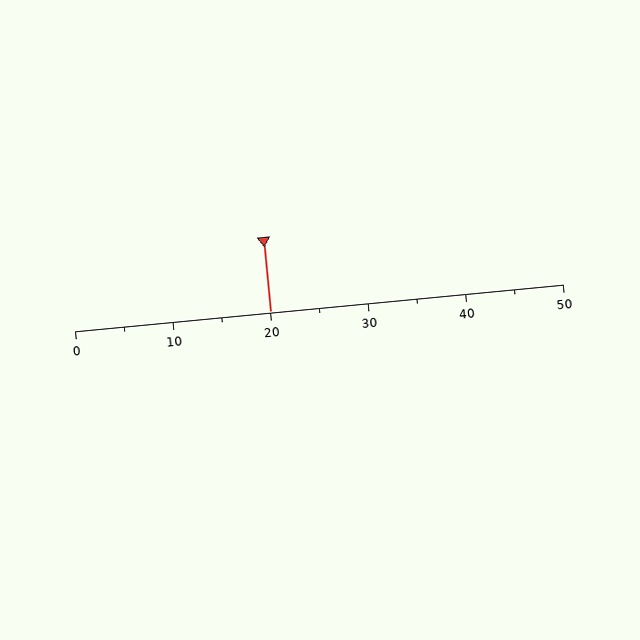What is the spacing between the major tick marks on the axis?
The major ticks are spaced 10 apart.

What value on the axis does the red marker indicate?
The marker indicates approximately 20.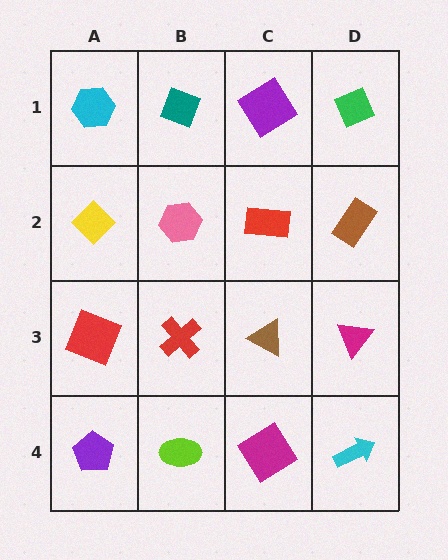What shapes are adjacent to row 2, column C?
A purple diamond (row 1, column C), a brown triangle (row 3, column C), a pink hexagon (row 2, column B), a brown rectangle (row 2, column D).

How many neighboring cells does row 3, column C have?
4.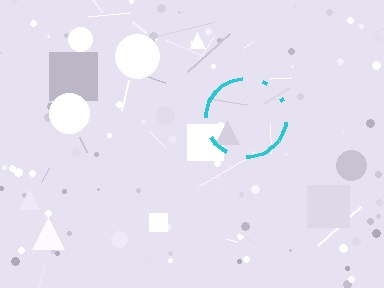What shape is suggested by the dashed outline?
The dashed outline suggests a circle.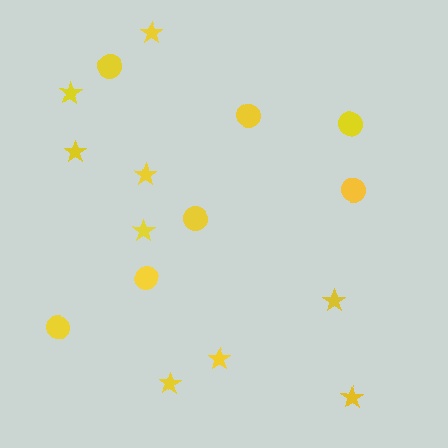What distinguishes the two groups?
There are 2 groups: one group of circles (7) and one group of stars (9).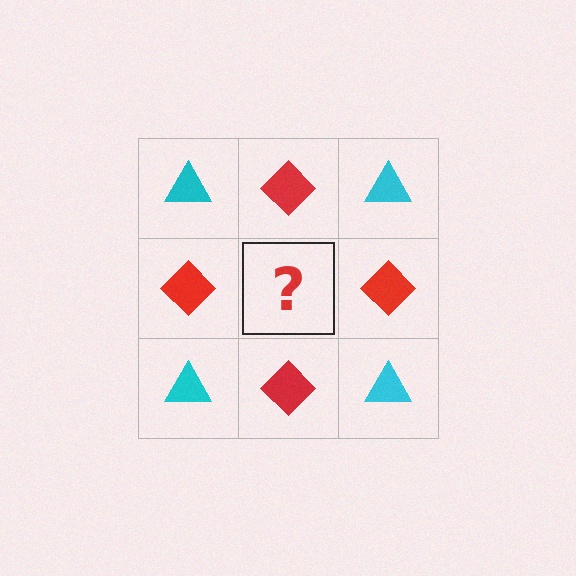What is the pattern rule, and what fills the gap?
The rule is that it alternates cyan triangle and red diamond in a checkerboard pattern. The gap should be filled with a cyan triangle.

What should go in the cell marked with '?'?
The missing cell should contain a cyan triangle.